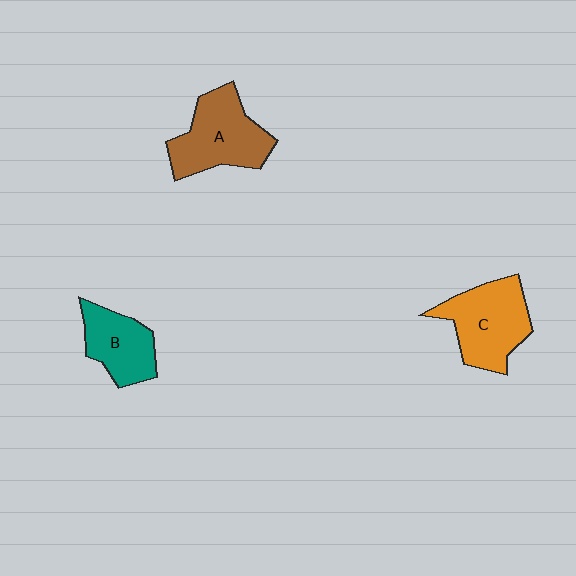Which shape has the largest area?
Shape C (orange).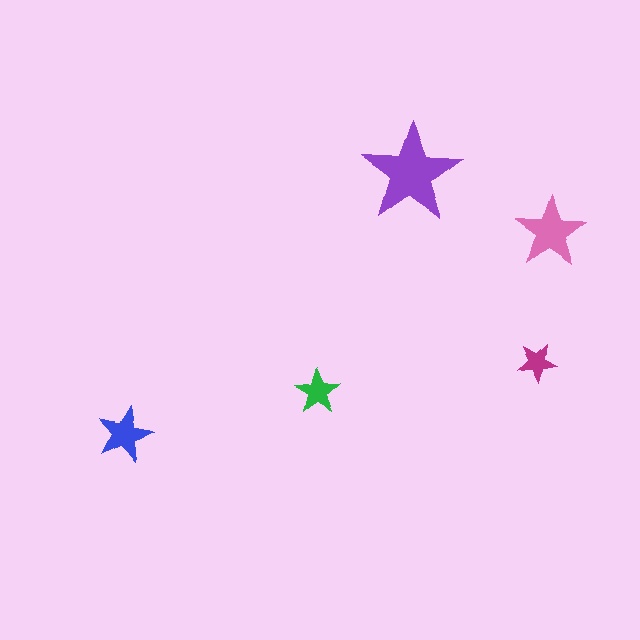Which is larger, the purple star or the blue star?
The purple one.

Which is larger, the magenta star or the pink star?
The pink one.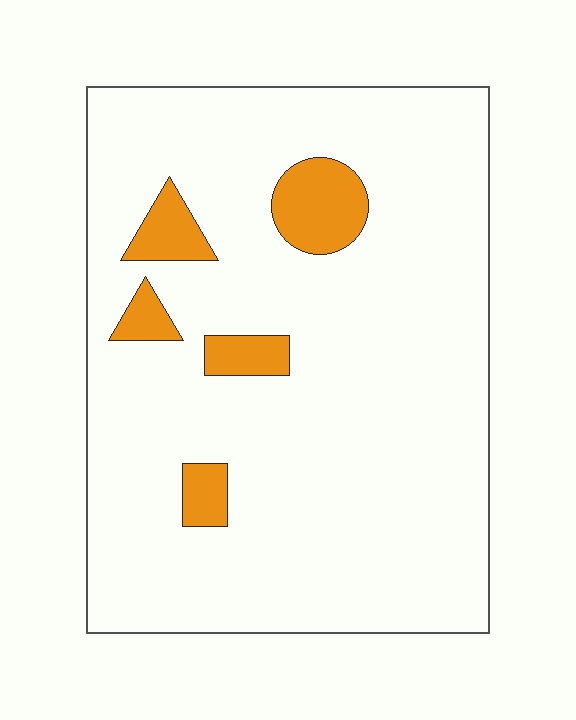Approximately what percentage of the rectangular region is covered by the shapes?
Approximately 10%.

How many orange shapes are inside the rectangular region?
5.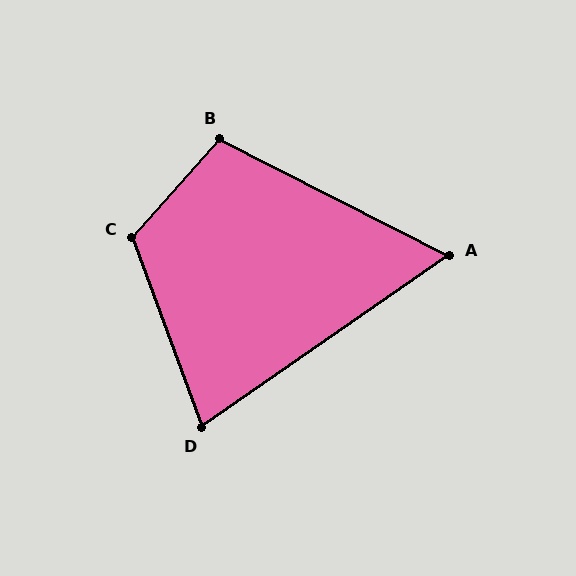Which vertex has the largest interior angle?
C, at approximately 118 degrees.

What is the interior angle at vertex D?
Approximately 75 degrees (acute).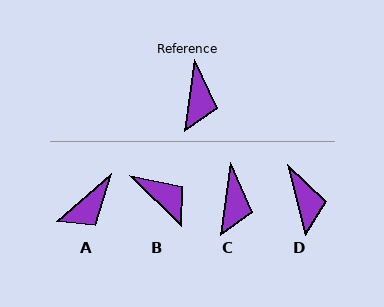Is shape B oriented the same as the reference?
No, it is off by about 53 degrees.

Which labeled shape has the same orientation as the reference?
C.